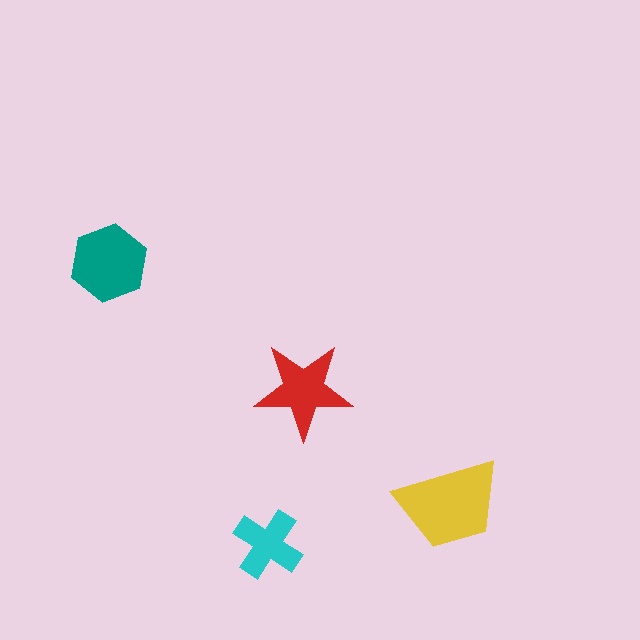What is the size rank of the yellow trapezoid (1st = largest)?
1st.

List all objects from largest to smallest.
The yellow trapezoid, the teal hexagon, the red star, the cyan cross.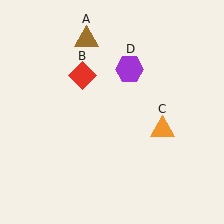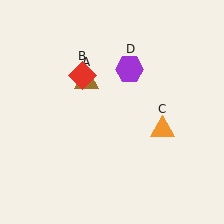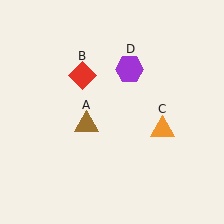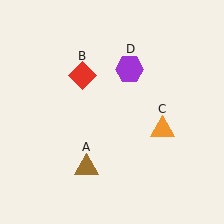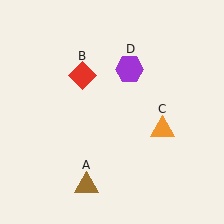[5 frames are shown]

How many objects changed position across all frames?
1 object changed position: brown triangle (object A).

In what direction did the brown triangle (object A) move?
The brown triangle (object A) moved down.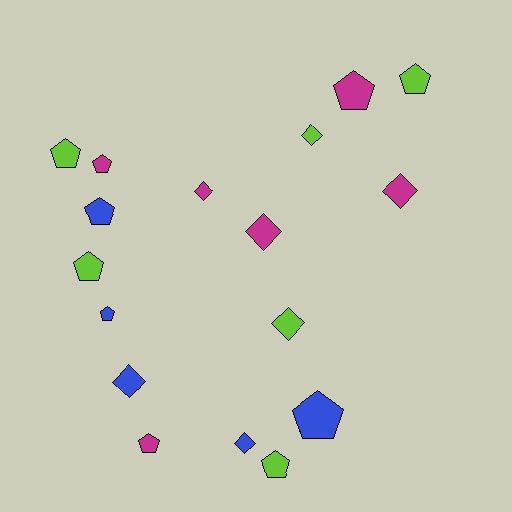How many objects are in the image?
There are 17 objects.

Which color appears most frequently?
Magenta, with 6 objects.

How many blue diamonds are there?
There are 2 blue diamonds.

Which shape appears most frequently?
Pentagon, with 10 objects.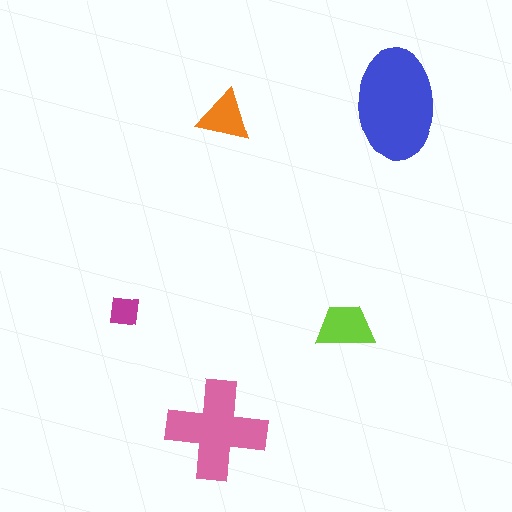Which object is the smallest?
The magenta square.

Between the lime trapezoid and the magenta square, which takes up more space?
The lime trapezoid.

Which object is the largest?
The blue ellipse.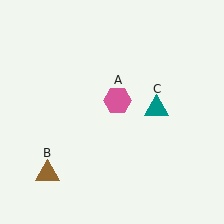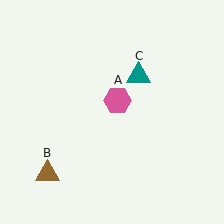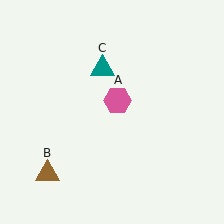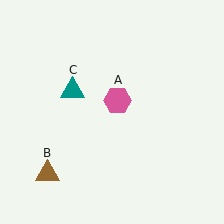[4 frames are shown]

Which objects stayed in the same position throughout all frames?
Pink hexagon (object A) and brown triangle (object B) remained stationary.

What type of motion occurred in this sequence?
The teal triangle (object C) rotated counterclockwise around the center of the scene.